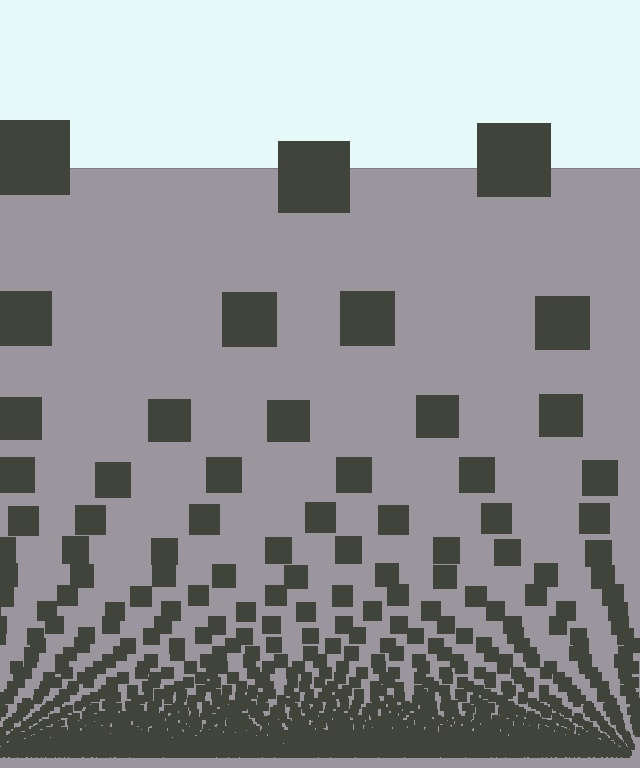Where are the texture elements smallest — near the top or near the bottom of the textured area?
Near the bottom.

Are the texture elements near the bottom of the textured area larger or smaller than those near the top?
Smaller. The gradient is inverted — elements near the bottom are smaller and denser.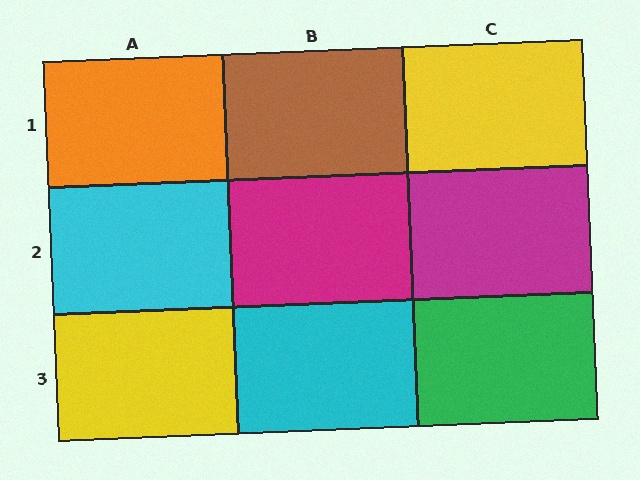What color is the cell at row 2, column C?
Magenta.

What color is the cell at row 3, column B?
Cyan.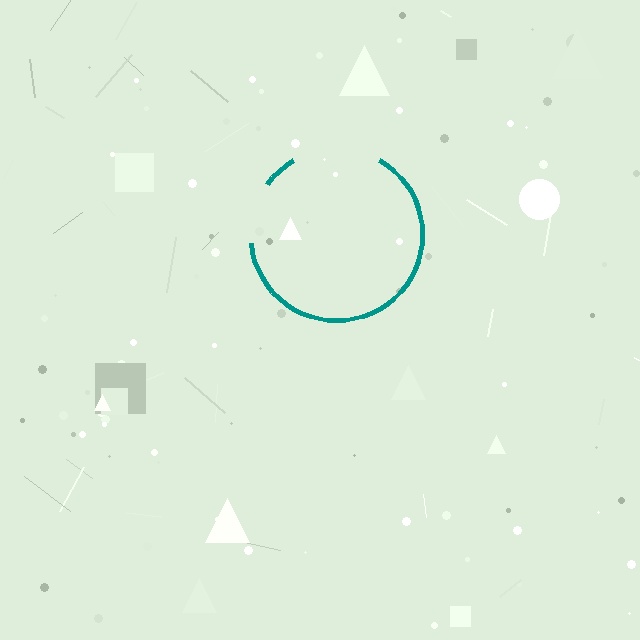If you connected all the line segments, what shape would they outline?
They would outline a circle.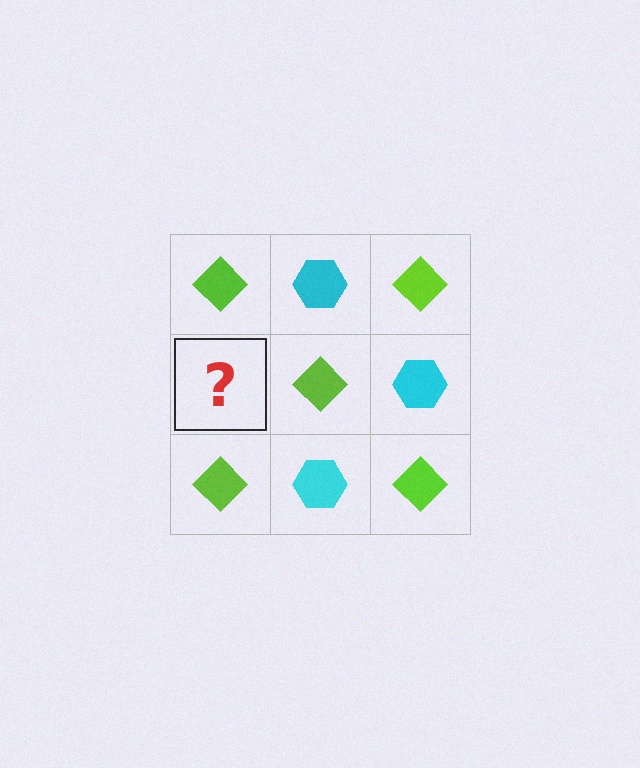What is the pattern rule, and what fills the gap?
The rule is that it alternates lime diamond and cyan hexagon in a checkerboard pattern. The gap should be filled with a cyan hexagon.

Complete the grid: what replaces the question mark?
The question mark should be replaced with a cyan hexagon.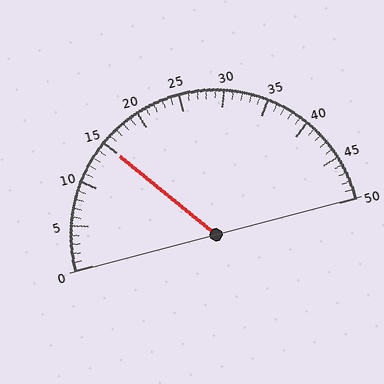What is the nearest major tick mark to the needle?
The nearest major tick mark is 15.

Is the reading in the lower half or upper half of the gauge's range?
The reading is in the lower half of the range (0 to 50).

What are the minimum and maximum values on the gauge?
The gauge ranges from 0 to 50.